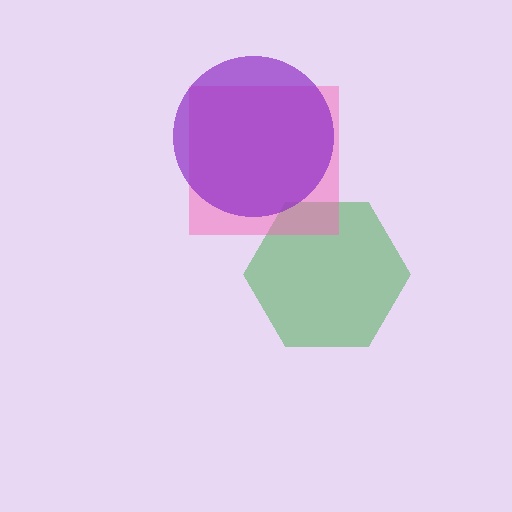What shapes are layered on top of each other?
The layered shapes are: a green hexagon, a pink square, a purple circle.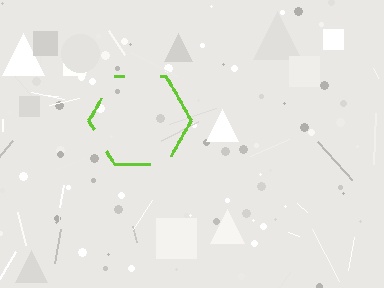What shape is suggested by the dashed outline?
The dashed outline suggests a hexagon.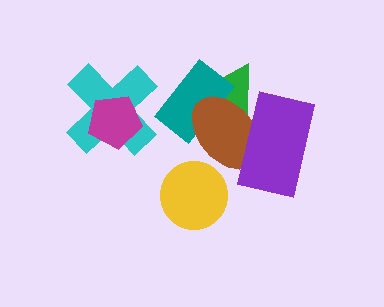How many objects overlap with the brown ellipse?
3 objects overlap with the brown ellipse.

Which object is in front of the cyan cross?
The magenta pentagon is in front of the cyan cross.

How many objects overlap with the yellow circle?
0 objects overlap with the yellow circle.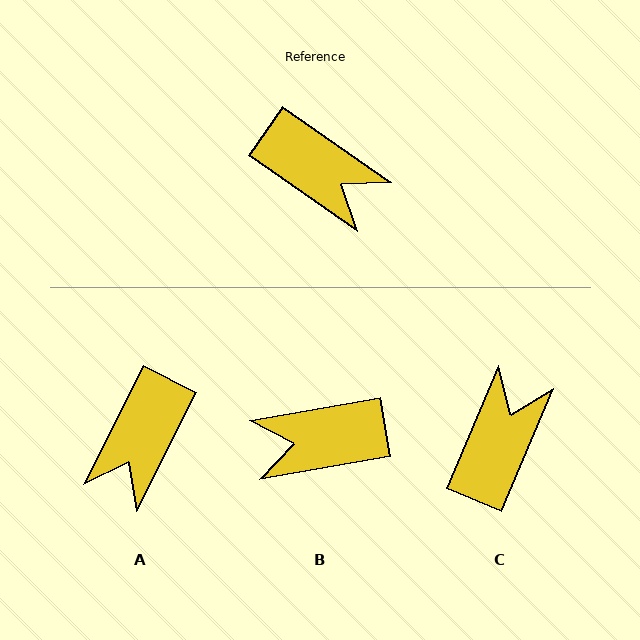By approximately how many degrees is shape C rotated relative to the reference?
Approximately 102 degrees counter-clockwise.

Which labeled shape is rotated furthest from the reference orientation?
B, about 135 degrees away.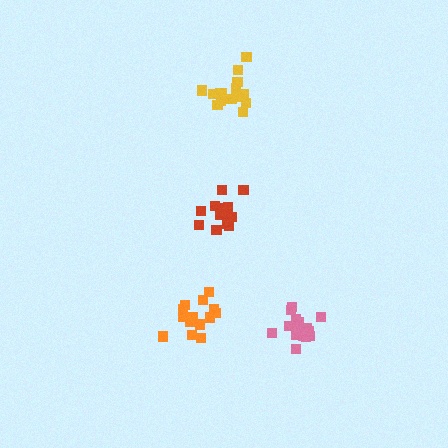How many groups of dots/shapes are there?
There are 4 groups.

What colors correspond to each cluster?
The clusters are colored: orange, yellow, pink, red.